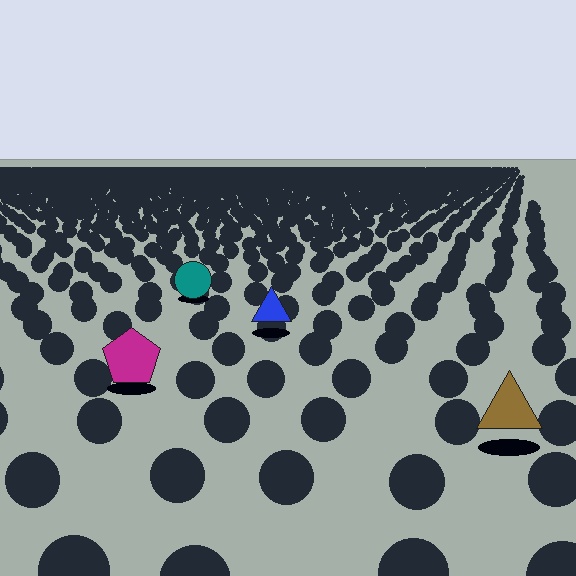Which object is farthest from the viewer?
The teal circle is farthest from the viewer. It appears smaller and the ground texture around it is denser.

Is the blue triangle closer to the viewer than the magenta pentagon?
No. The magenta pentagon is closer — you can tell from the texture gradient: the ground texture is coarser near it.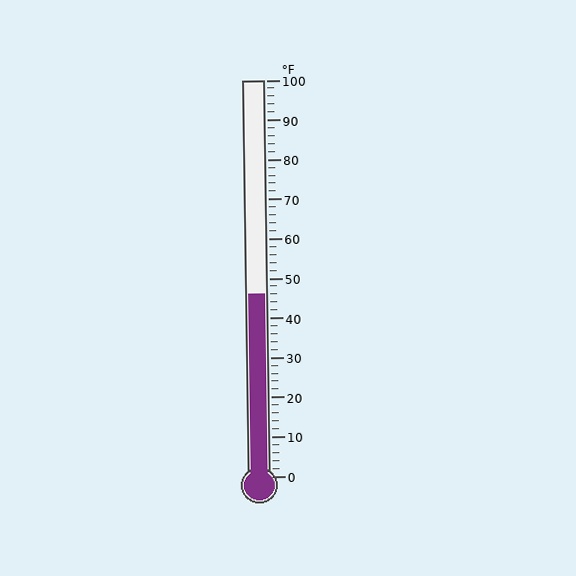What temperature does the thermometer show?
The thermometer shows approximately 46°F.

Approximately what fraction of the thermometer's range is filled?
The thermometer is filled to approximately 45% of its range.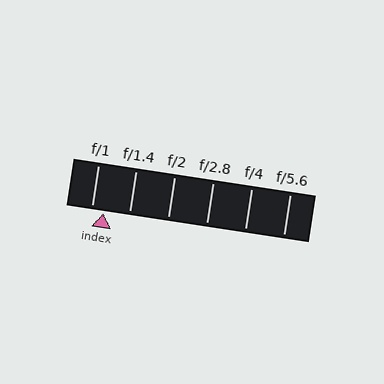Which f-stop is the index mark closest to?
The index mark is closest to f/1.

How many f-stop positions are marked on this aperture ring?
There are 6 f-stop positions marked.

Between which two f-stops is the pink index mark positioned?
The index mark is between f/1 and f/1.4.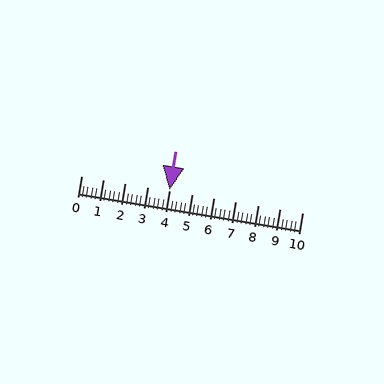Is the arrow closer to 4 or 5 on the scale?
The arrow is closer to 4.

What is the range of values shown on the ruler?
The ruler shows values from 0 to 10.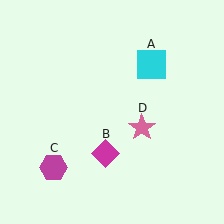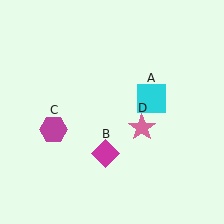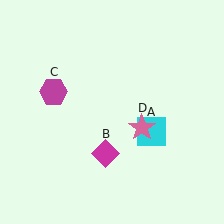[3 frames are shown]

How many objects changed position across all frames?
2 objects changed position: cyan square (object A), magenta hexagon (object C).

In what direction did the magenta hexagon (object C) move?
The magenta hexagon (object C) moved up.